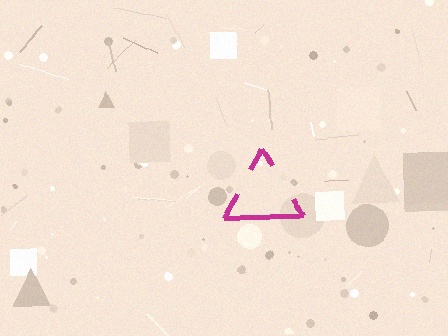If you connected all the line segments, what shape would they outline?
They would outline a triangle.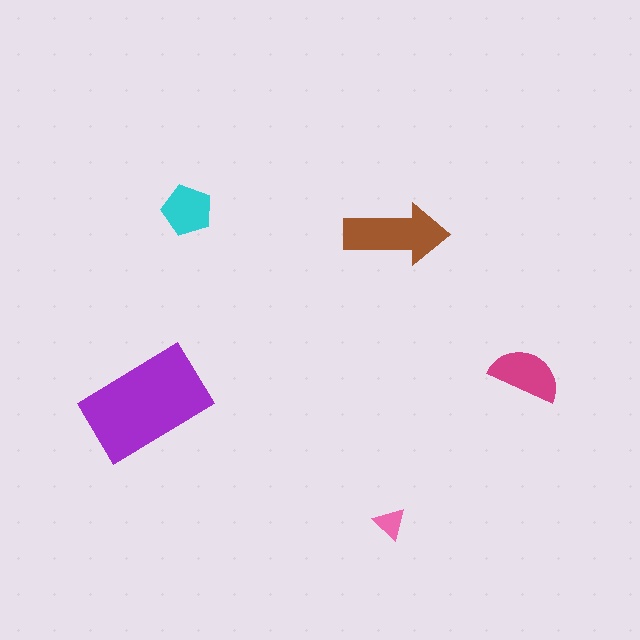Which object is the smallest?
The pink triangle.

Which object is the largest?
The purple rectangle.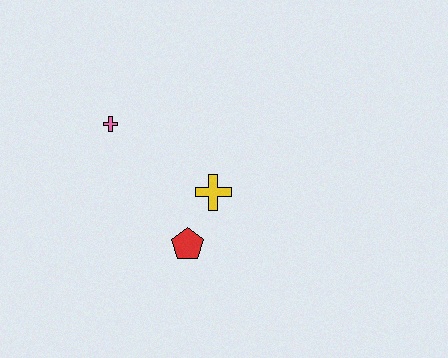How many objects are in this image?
There are 3 objects.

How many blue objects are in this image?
There are no blue objects.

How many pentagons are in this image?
There is 1 pentagon.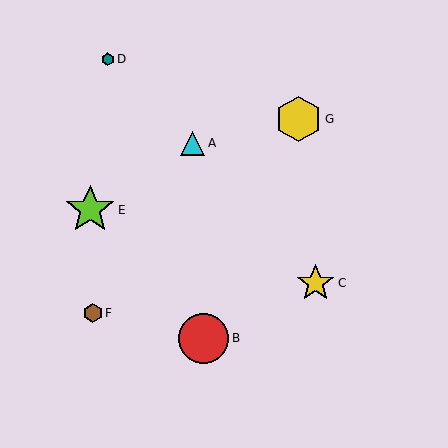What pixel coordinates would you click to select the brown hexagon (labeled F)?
Click at (93, 313) to select the brown hexagon F.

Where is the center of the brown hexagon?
The center of the brown hexagon is at (93, 313).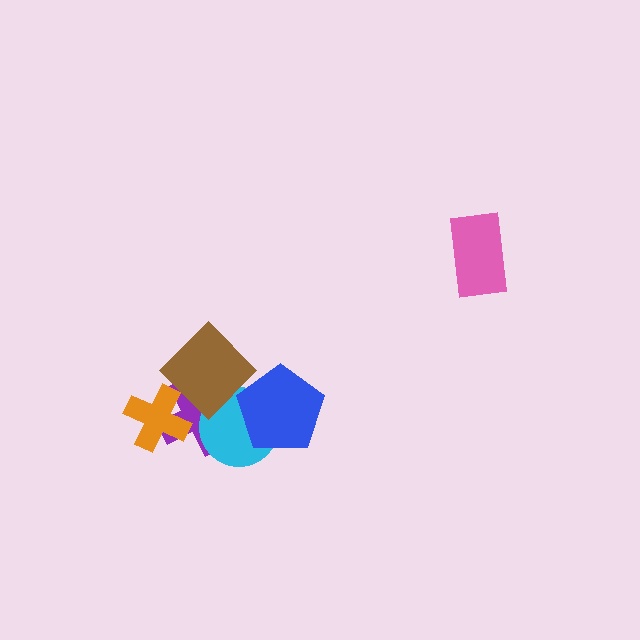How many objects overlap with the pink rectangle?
0 objects overlap with the pink rectangle.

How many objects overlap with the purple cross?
3 objects overlap with the purple cross.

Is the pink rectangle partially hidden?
No, no other shape covers it.